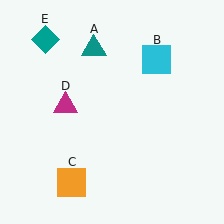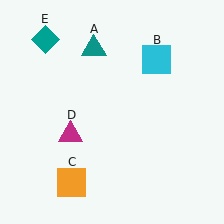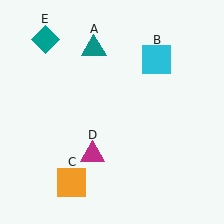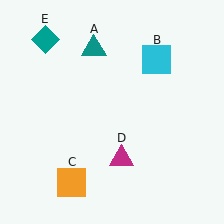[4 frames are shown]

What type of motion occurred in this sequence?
The magenta triangle (object D) rotated counterclockwise around the center of the scene.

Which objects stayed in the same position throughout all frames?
Teal triangle (object A) and cyan square (object B) and orange square (object C) and teal diamond (object E) remained stationary.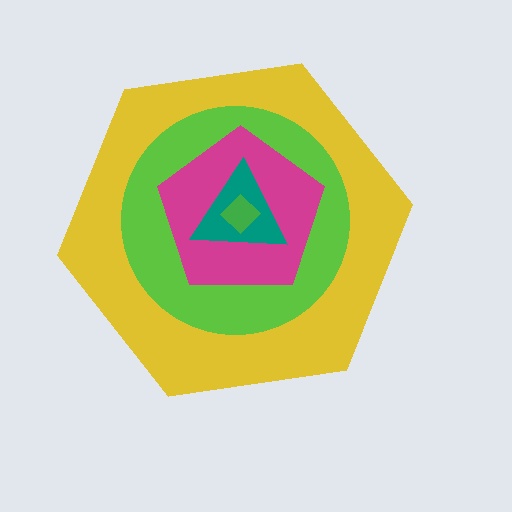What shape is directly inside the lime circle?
The magenta pentagon.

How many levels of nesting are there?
5.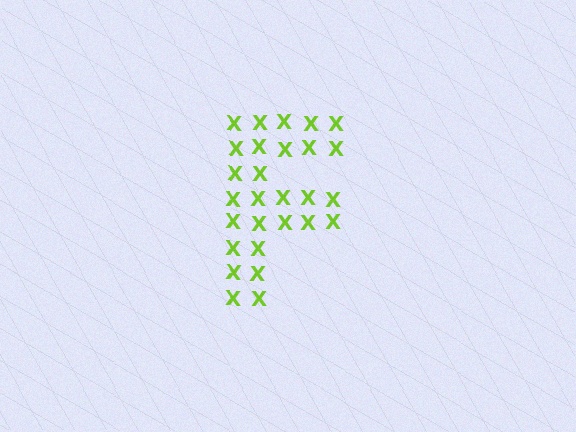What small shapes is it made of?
It is made of small letter X's.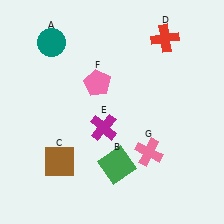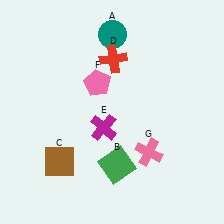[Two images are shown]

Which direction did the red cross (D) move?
The red cross (D) moved left.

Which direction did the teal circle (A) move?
The teal circle (A) moved right.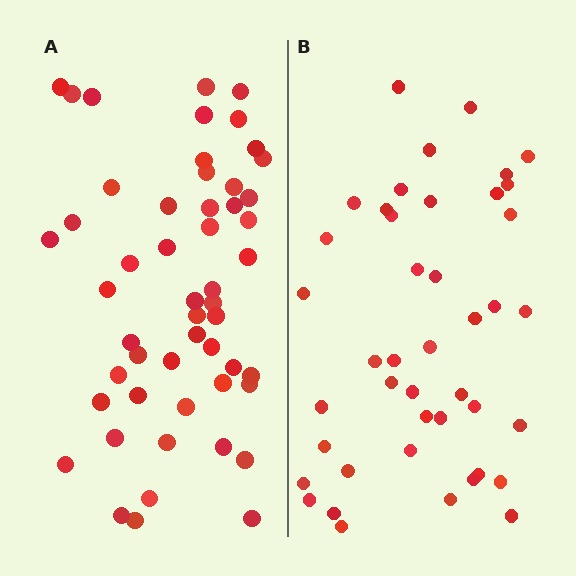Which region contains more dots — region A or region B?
Region A (the left region) has more dots.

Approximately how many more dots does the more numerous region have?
Region A has roughly 8 or so more dots than region B.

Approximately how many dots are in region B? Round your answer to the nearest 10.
About 40 dots. (The exact count is 43, which rounds to 40.)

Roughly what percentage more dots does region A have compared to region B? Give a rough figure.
About 20% more.